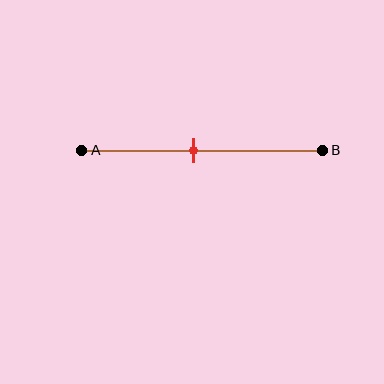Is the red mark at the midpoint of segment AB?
No, the mark is at about 45% from A, not at the 50% midpoint.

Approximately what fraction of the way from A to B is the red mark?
The red mark is approximately 45% of the way from A to B.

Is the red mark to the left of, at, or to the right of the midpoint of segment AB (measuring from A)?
The red mark is to the left of the midpoint of segment AB.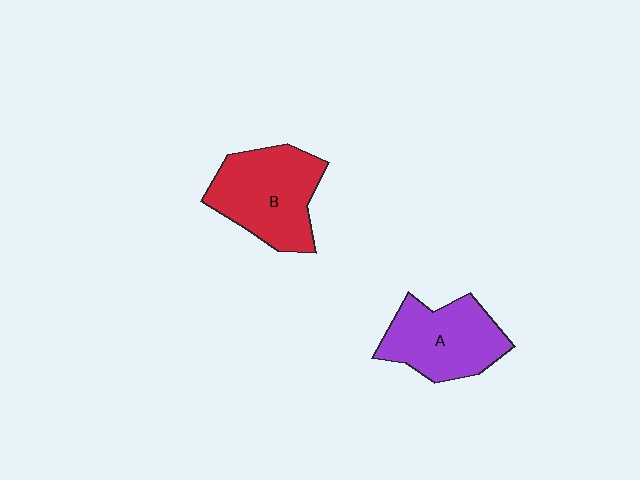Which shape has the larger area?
Shape B (red).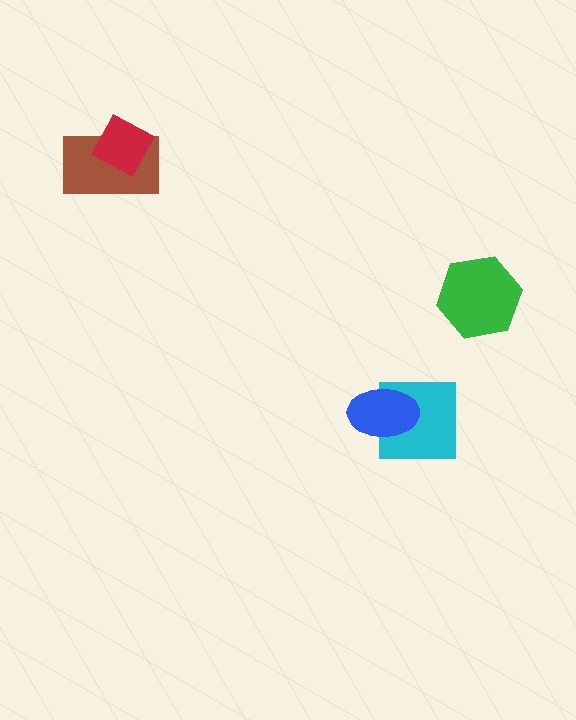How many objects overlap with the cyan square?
1 object overlaps with the cyan square.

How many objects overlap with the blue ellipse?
1 object overlaps with the blue ellipse.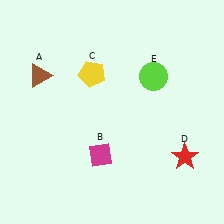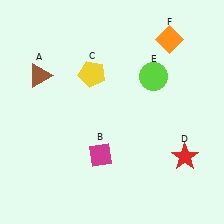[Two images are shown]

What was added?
An orange diamond (F) was added in Image 2.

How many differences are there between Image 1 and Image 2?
There is 1 difference between the two images.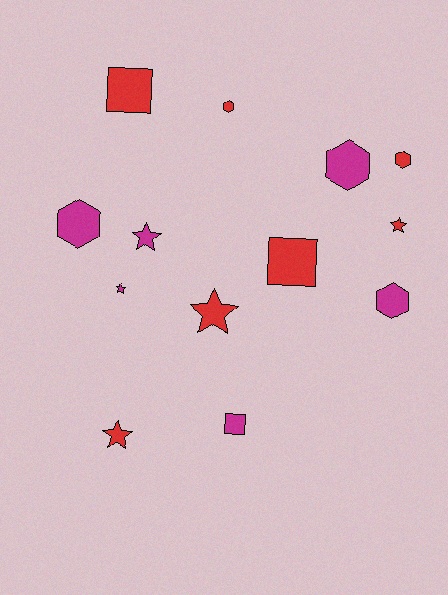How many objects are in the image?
There are 13 objects.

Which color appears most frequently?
Red, with 7 objects.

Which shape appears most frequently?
Hexagon, with 5 objects.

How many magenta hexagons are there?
There are 3 magenta hexagons.